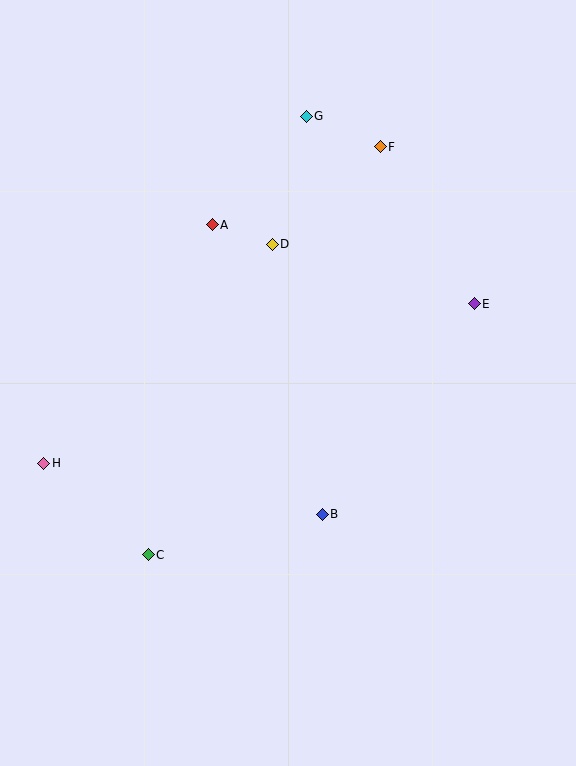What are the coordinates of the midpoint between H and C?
The midpoint between H and C is at (96, 509).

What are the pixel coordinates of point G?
Point G is at (306, 116).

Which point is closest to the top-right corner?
Point F is closest to the top-right corner.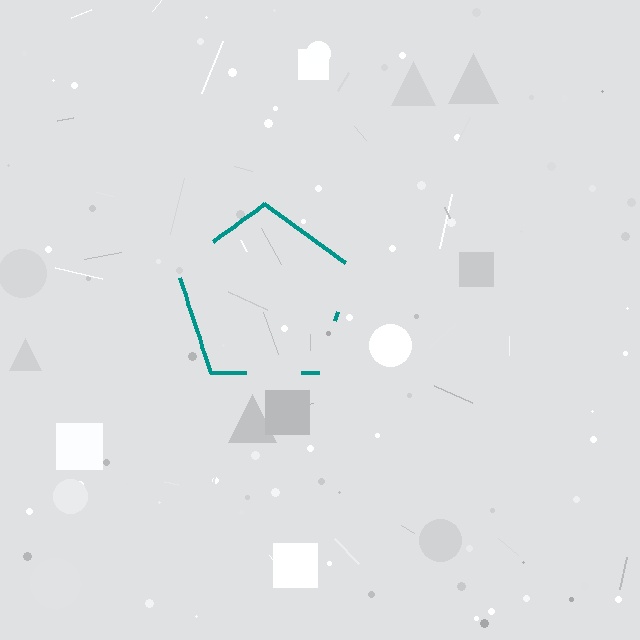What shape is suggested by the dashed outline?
The dashed outline suggests a pentagon.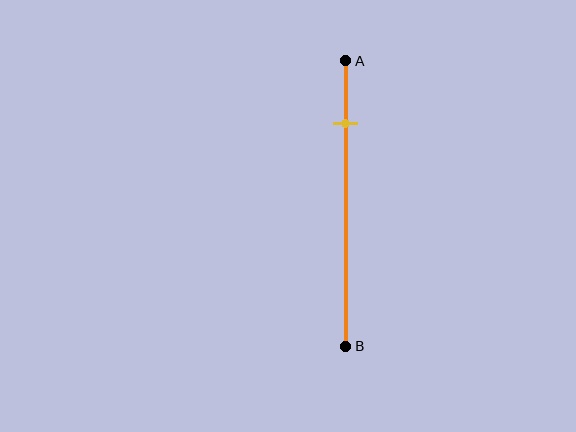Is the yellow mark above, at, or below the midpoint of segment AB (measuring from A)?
The yellow mark is above the midpoint of segment AB.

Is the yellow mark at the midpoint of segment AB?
No, the mark is at about 20% from A, not at the 50% midpoint.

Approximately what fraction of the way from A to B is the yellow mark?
The yellow mark is approximately 20% of the way from A to B.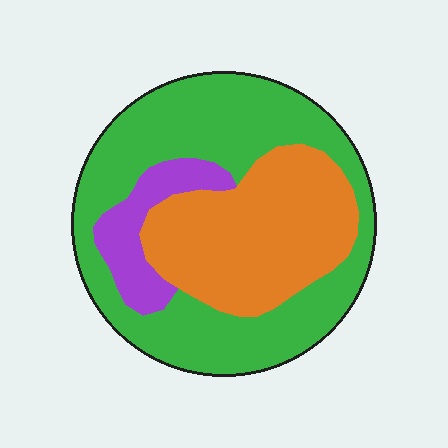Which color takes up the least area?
Purple, at roughly 10%.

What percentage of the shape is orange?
Orange takes up between a third and a half of the shape.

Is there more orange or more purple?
Orange.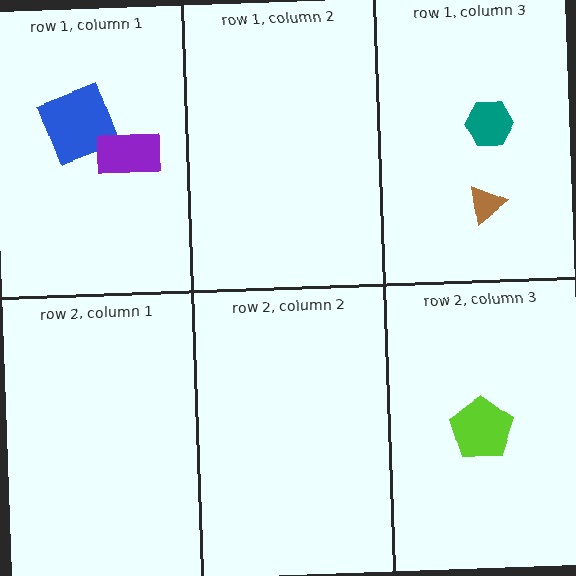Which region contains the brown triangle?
The row 1, column 3 region.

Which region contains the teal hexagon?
The row 1, column 3 region.